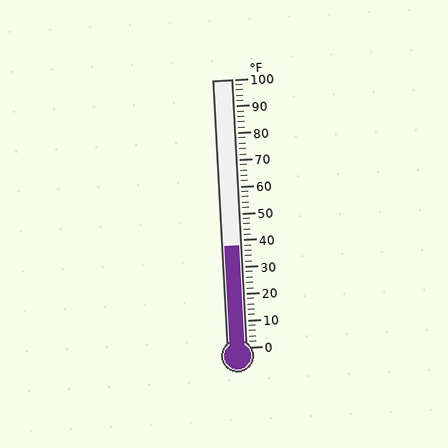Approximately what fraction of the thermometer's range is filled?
The thermometer is filled to approximately 40% of its range.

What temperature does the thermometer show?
The thermometer shows approximately 38°F.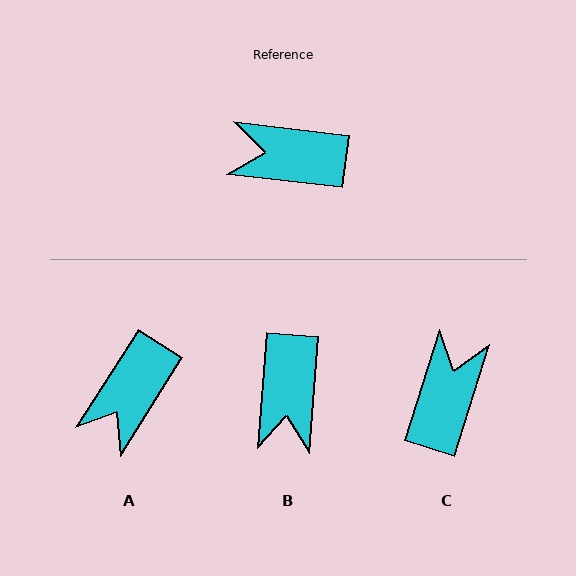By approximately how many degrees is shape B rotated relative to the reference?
Approximately 92 degrees counter-clockwise.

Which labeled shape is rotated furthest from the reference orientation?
C, about 101 degrees away.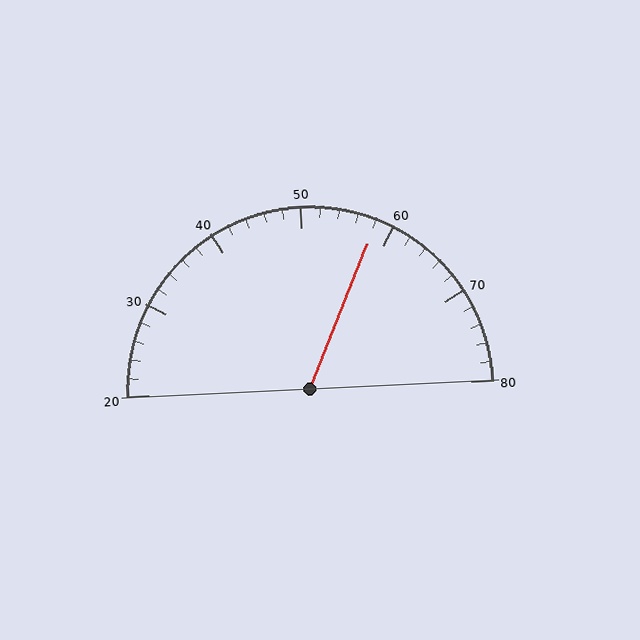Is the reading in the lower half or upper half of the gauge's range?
The reading is in the upper half of the range (20 to 80).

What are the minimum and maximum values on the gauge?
The gauge ranges from 20 to 80.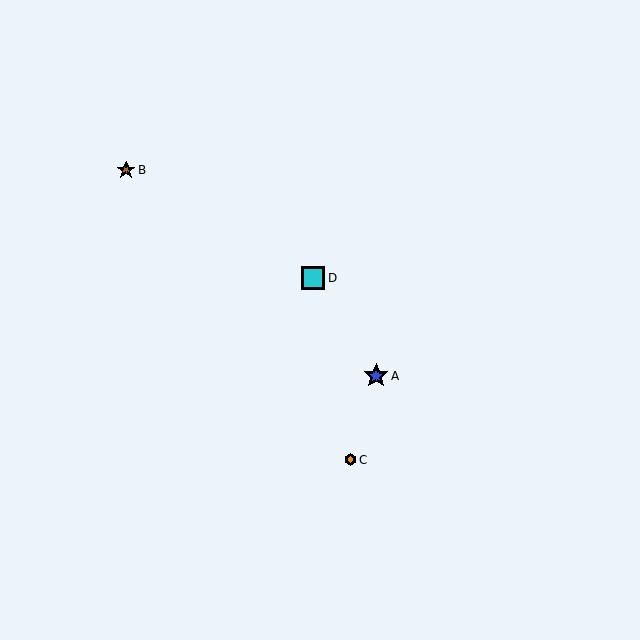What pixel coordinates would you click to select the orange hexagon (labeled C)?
Click at (350, 460) to select the orange hexagon C.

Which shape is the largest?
The blue star (labeled A) is the largest.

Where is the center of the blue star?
The center of the blue star is at (376, 376).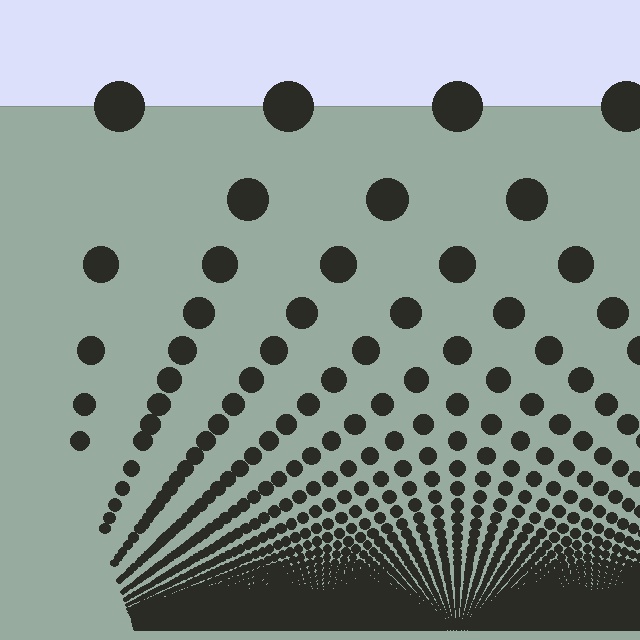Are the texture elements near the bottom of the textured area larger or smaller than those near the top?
Smaller. The gradient is inverted — elements near the bottom are smaller and denser.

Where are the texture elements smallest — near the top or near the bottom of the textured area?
Near the bottom.